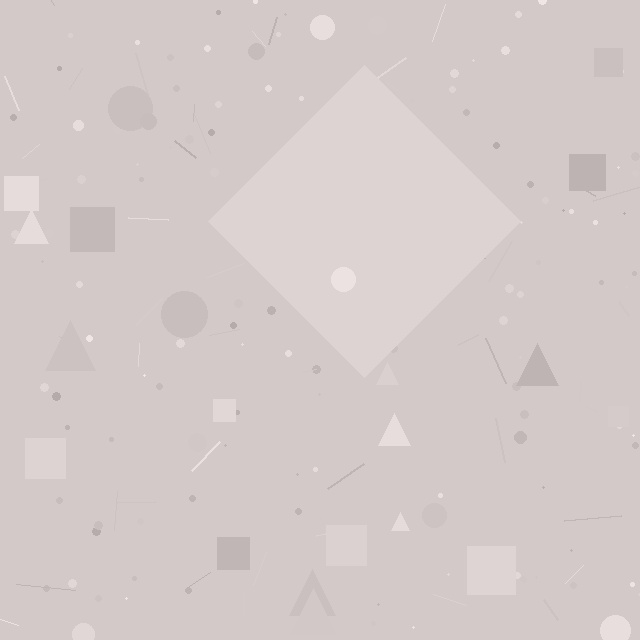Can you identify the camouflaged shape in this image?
The camouflaged shape is a diamond.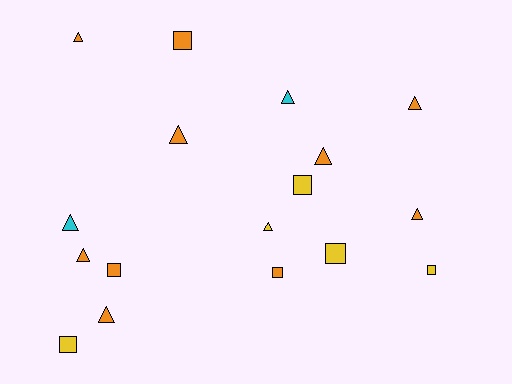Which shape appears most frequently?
Triangle, with 10 objects.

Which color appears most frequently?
Orange, with 10 objects.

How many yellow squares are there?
There are 4 yellow squares.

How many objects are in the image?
There are 17 objects.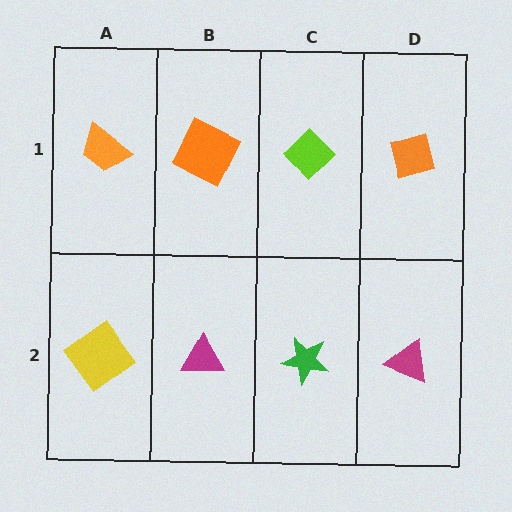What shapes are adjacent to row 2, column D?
An orange square (row 1, column D), a green star (row 2, column C).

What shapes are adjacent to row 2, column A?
An orange trapezoid (row 1, column A), a magenta triangle (row 2, column B).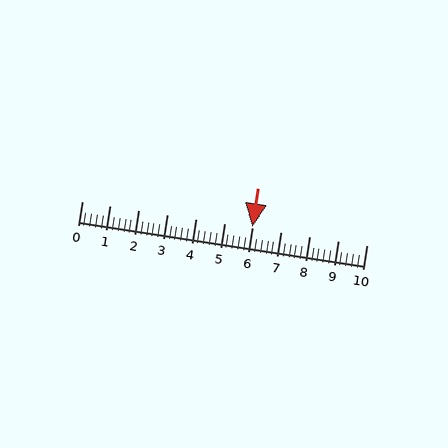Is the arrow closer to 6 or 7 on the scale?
The arrow is closer to 6.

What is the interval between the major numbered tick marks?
The major tick marks are spaced 1 units apart.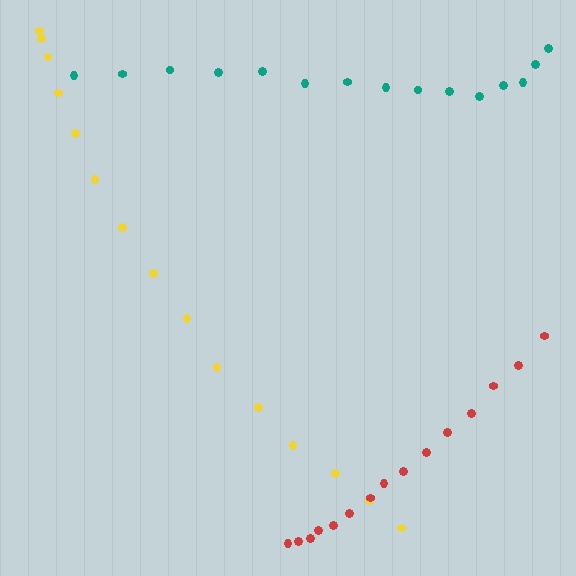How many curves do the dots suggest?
There are 3 distinct paths.